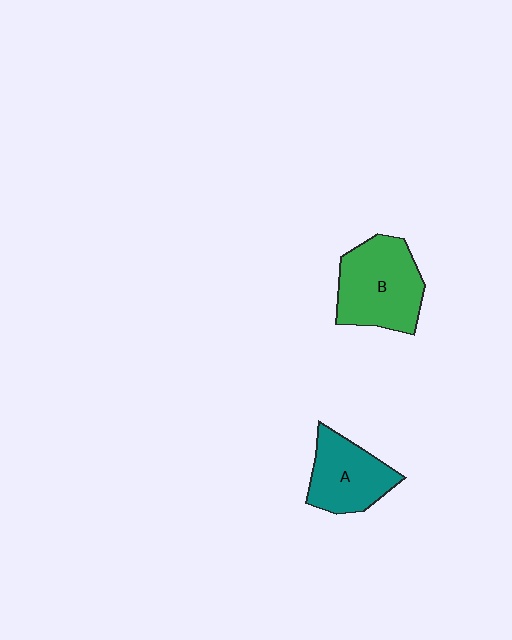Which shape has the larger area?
Shape B (green).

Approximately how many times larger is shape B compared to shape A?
Approximately 1.3 times.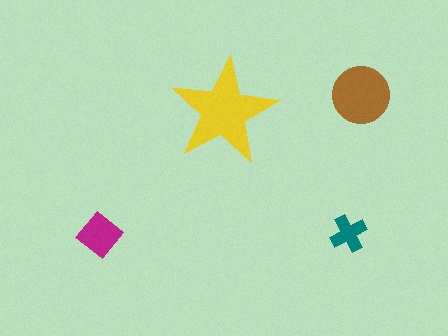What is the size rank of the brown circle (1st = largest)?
2nd.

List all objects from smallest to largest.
The teal cross, the magenta diamond, the brown circle, the yellow star.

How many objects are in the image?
There are 4 objects in the image.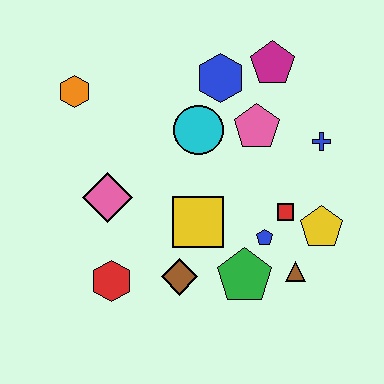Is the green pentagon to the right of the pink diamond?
Yes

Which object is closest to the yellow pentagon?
The red square is closest to the yellow pentagon.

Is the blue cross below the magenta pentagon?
Yes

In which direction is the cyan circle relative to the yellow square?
The cyan circle is above the yellow square.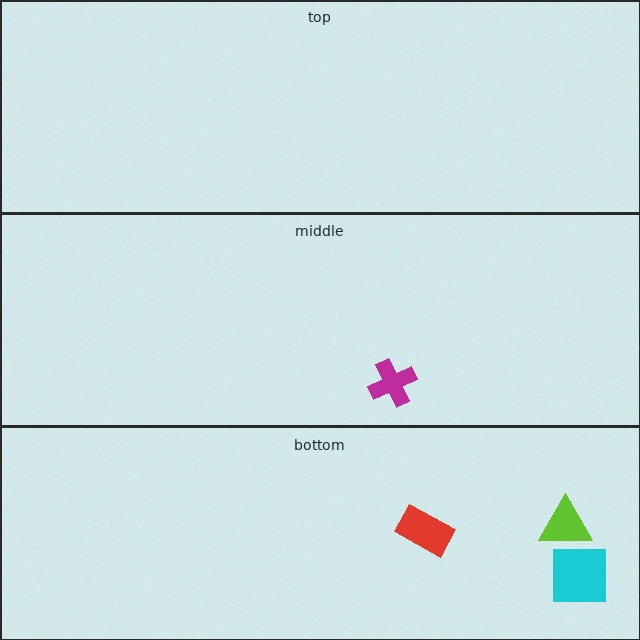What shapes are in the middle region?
The magenta cross.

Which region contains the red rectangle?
The bottom region.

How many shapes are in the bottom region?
3.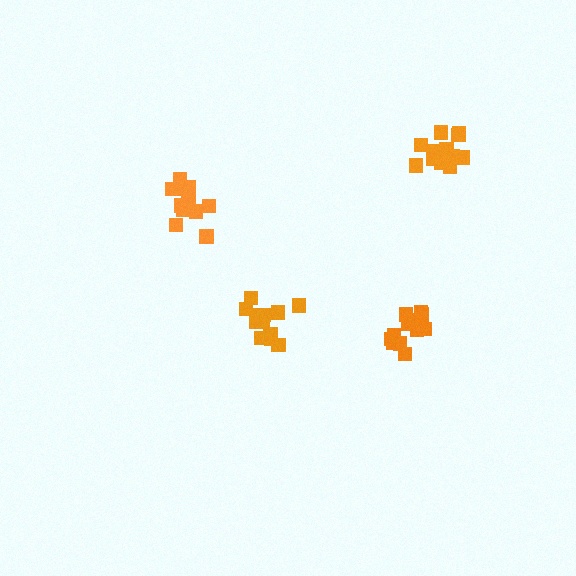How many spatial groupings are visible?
There are 4 spatial groupings.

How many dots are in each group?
Group 1: 13 dots, Group 2: 12 dots, Group 3: 16 dots, Group 4: 12 dots (53 total).